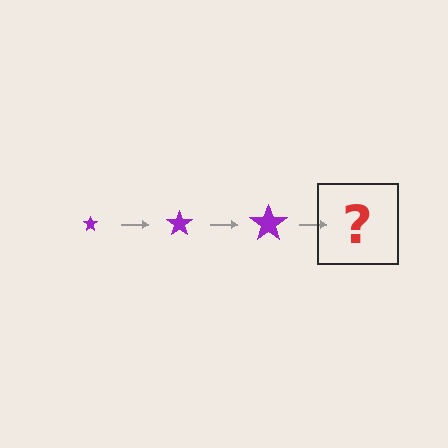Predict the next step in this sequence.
The next step is a purple star, larger than the previous one.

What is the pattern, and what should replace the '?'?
The pattern is that the star gets progressively larger each step. The '?' should be a purple star, larger than the previous one.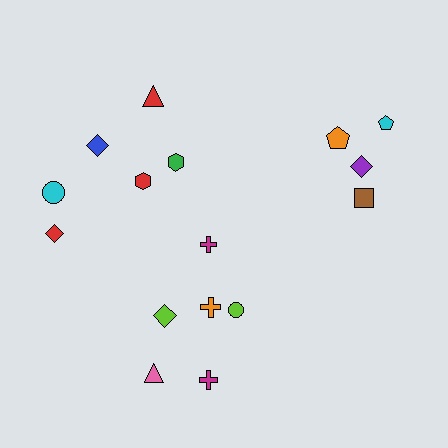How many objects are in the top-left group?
There are 6 objects.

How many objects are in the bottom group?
There are 6 objects.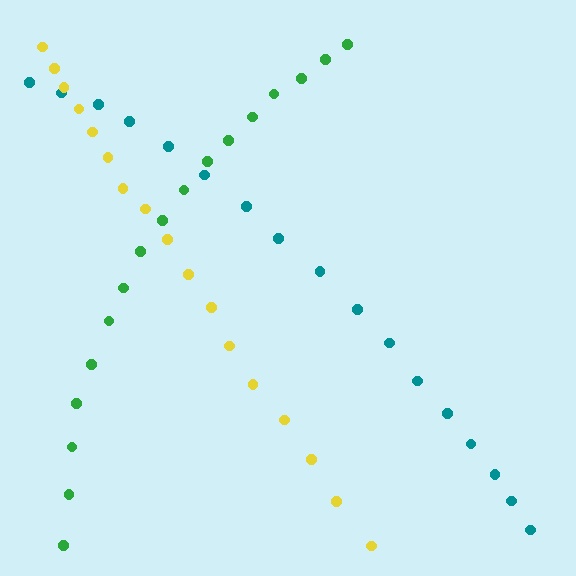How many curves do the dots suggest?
There are 3 distinct paths.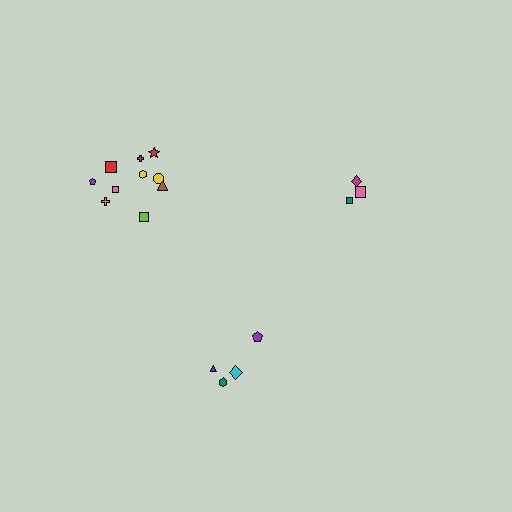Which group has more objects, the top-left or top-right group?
The top-left group.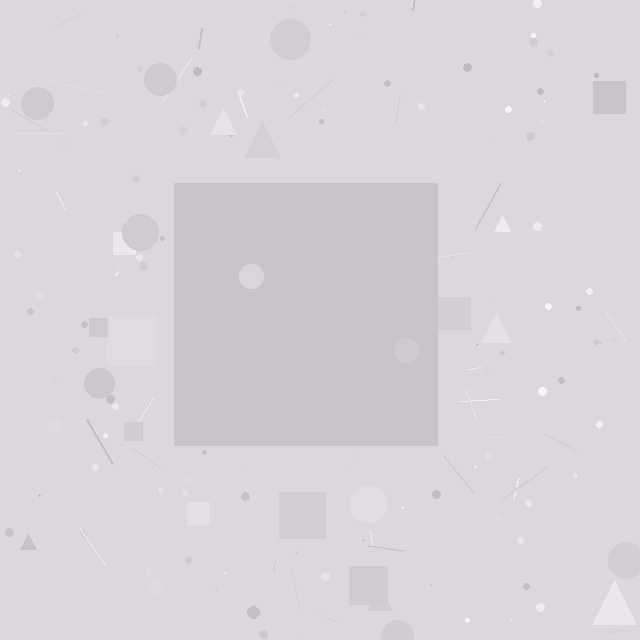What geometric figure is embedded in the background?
A square is embedded in the background.